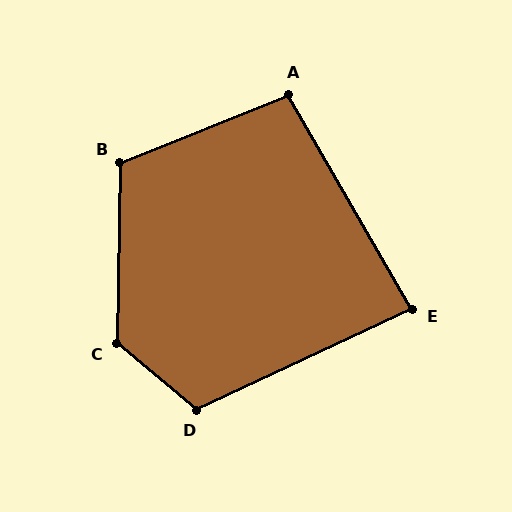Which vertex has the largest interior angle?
C, at approximately 128 degrees.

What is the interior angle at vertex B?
Approximately 113 degrees (obtuse).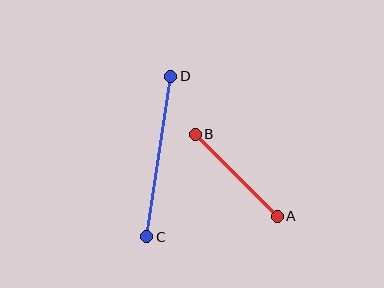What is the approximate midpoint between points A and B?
The midpoint is at approximately (236, 175) pixels.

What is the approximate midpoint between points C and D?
The midpoint is at approximately (159, 156) pixels.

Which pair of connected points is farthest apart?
Points C and D are farthest apart.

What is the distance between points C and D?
The distance is approximately 162 pixels.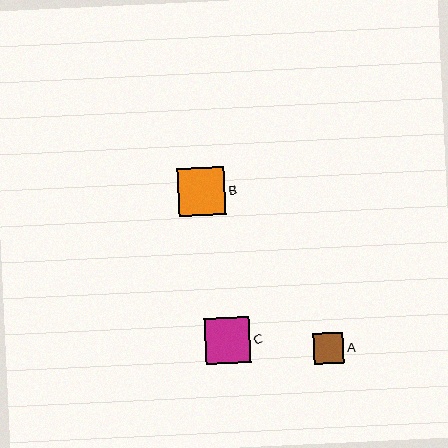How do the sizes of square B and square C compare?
Square B and square C are approximately the same size.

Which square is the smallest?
Square A is the smallest with a size of approximately 30 pixels.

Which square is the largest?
Square B is the largest with a size of approximately 48 pixels.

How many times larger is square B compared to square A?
Square B is approximately 1.6 times the size of square A.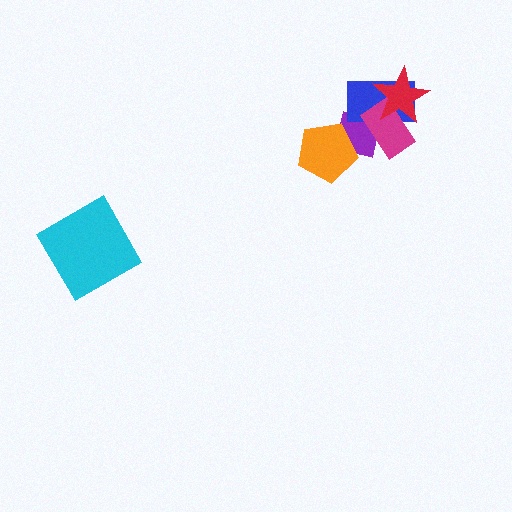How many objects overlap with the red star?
2 objects overlap with the red star.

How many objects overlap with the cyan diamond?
0 objects overlap with the cyan diamond.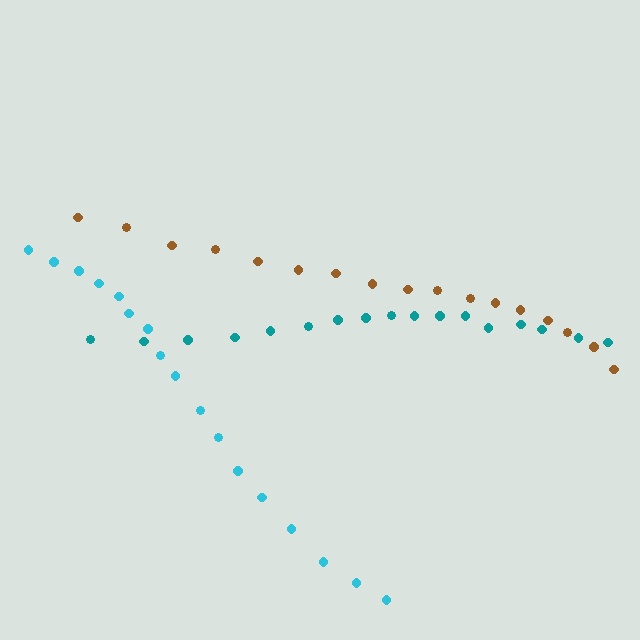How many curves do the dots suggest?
There are 3 distinct paths.